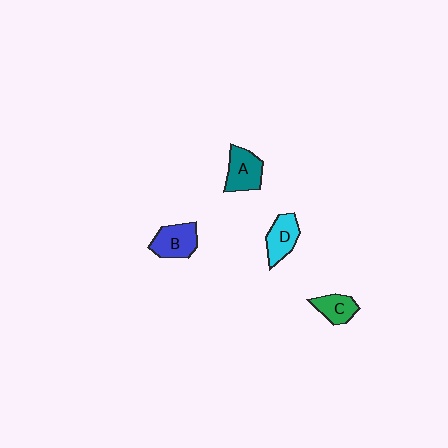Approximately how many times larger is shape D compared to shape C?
Approximately 1.2 times.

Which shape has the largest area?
Shape A (teal).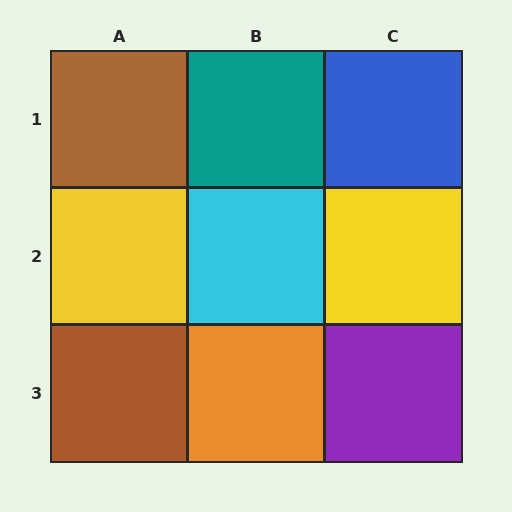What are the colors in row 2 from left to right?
Yellow, cyan, yellow.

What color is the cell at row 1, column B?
Teal.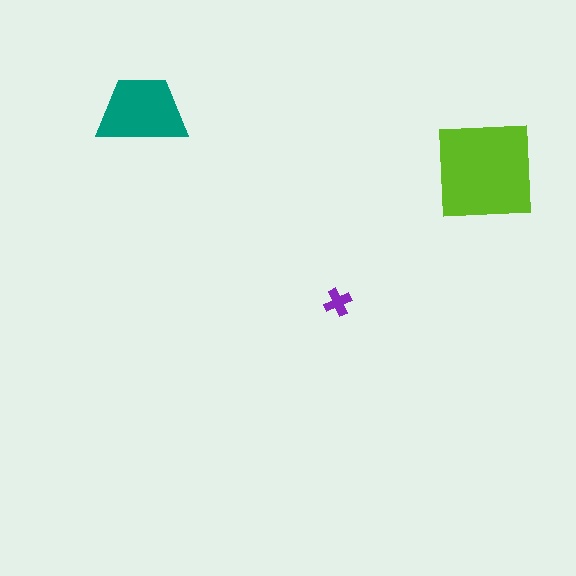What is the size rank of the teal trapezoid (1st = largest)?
2nd.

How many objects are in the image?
There are 3 objects in the image.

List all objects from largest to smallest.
The lime square, the teal trapezoid, the purple cross.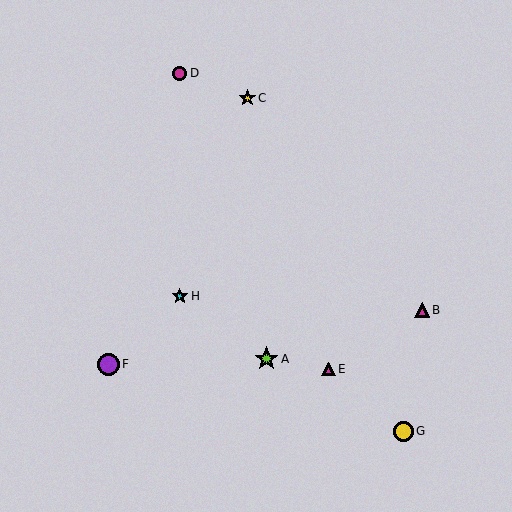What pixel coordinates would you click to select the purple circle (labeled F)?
Click at (108, 364) to select the purple circle F.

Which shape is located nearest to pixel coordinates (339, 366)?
The magenta triangle (labeled E) at (328, 369) is nearest to that location.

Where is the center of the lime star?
The center of the lime star is at (267, 359).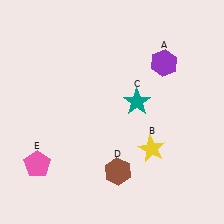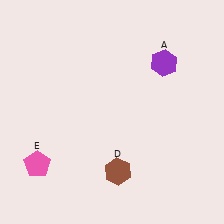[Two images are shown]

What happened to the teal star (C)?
The teal star (C) was removed in Image 2. It was in the top-right area of Image 1.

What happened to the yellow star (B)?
The yellow star (B) was removed in Image 2. It was in the bottom-right area of Image 1.